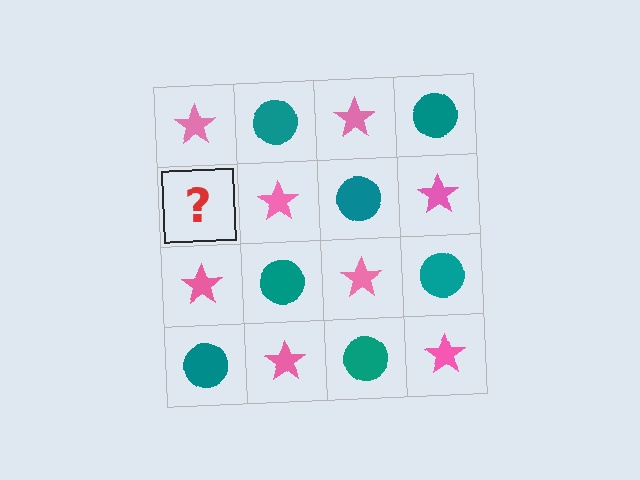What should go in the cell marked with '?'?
The missing cell should contain a teal circle.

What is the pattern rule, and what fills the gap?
The rule is that it alternates pink star and teal circle in a checkerboard pattern. The gap should be filled with a teal circle.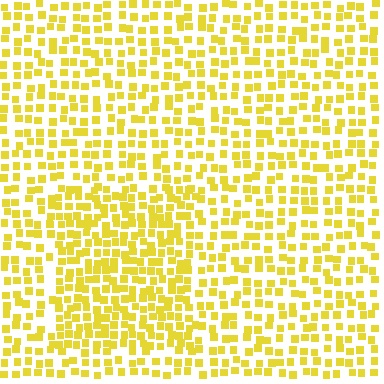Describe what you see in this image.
The image contains small yellow elements arranged at two different densities. A rectangle-shaped region is visible where the elements are more densely packed than the surrounding area.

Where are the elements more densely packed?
The elements are more densely packed inside the rectangle boundary.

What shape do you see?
I see a rectangle.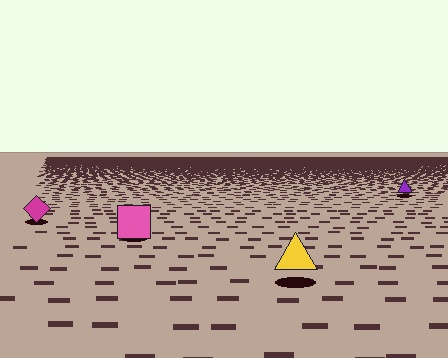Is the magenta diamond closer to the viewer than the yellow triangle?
No. The yellow triangle is closer — you can tell from the texture gradient: the ground texture is coarser near it.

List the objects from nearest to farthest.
From nearest to farthest: the yellow triangle, the pink square, the magenta diamond, the purple triangle.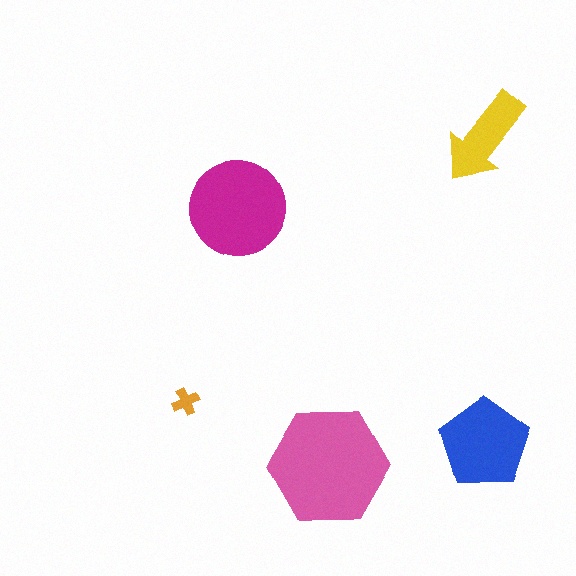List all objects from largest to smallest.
The pink hexagon, the magenta circle, the blue pentagon, the yellow arrow, the orange cross.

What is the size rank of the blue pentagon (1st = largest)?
3rd.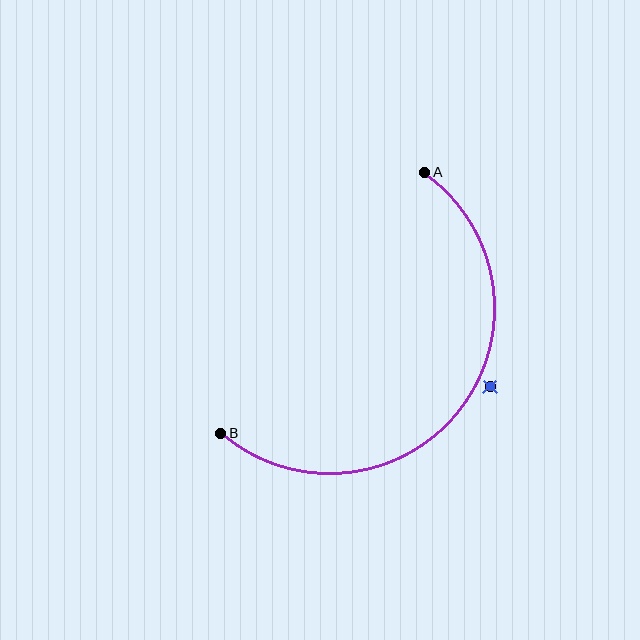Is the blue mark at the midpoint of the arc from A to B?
No — the blue mark does not lie on the arc at all. It sits slightly outside the curve.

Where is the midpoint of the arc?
The arc midpoint is the point on the curve farthest from the straight line joining A and B. It sits below and to the right of that line.